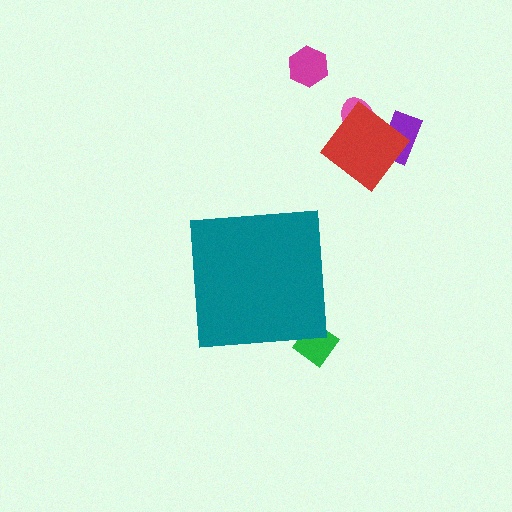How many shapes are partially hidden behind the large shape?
1 shape is partially hidden.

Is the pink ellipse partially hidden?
No, the pink ellipse is fully visible.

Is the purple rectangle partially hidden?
No, the purple rectangle is fully visible.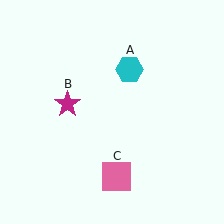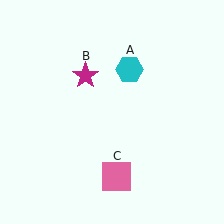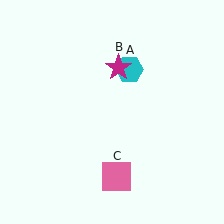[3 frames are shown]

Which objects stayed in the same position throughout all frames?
Cyan hexagon (object A) and pink square (object C) remained stationary.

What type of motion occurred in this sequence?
The magenta star (object B) rotated clockwise around the center of the scene.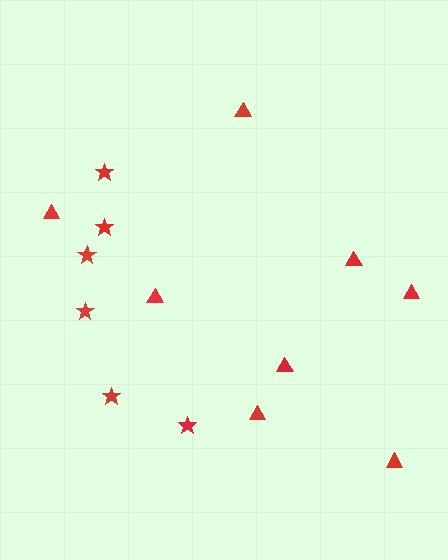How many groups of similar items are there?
There are 2 groups: one group of stars (6) and one group of triangles (8).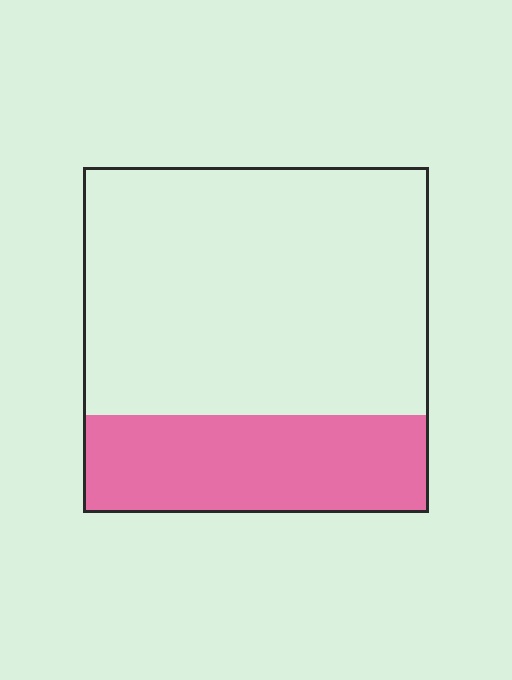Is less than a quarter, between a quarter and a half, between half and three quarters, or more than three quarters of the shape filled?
Between a quarter and a half.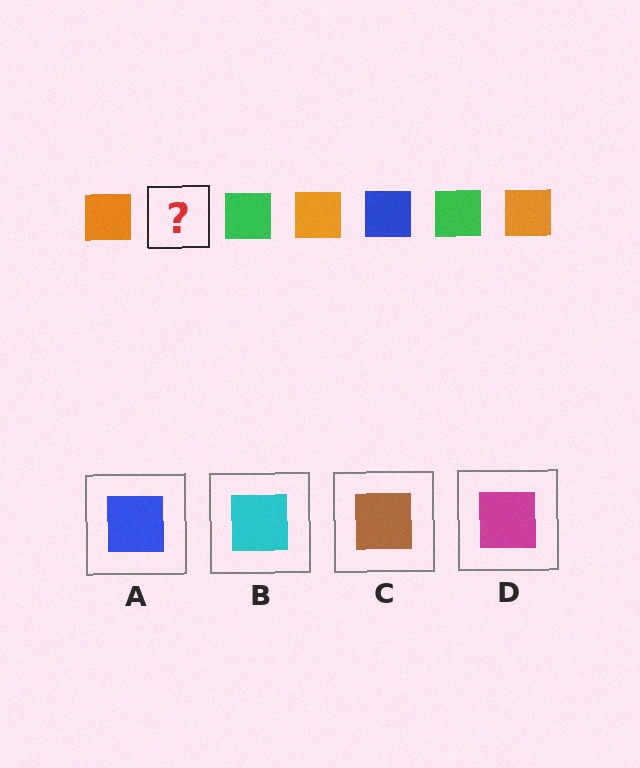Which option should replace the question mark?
Option A.